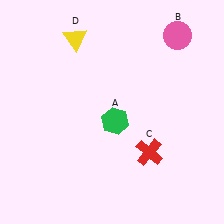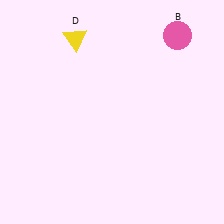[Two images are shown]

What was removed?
The red cross (C), the green hexagon (A) were removed in Image 2.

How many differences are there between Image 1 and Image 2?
There are 2 differences between the two images.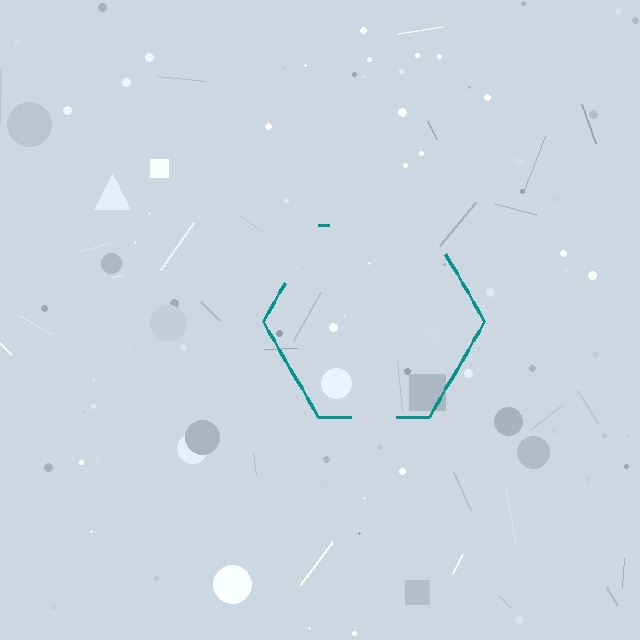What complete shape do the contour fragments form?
The contour fragments form a hexagon.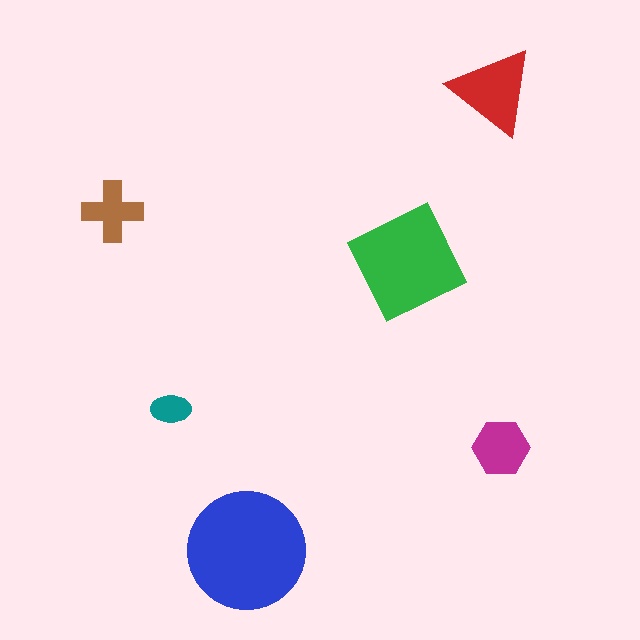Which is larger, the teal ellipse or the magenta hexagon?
The magenta hexagon.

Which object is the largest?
The blue circle.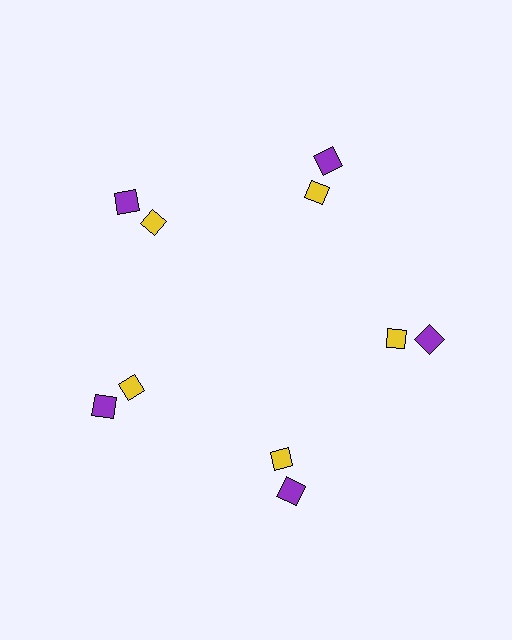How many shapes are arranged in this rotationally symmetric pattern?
There are 10 shapes, arranged in 5 groups of 2.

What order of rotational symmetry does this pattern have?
This pattern has 5-fold rotational symmetry.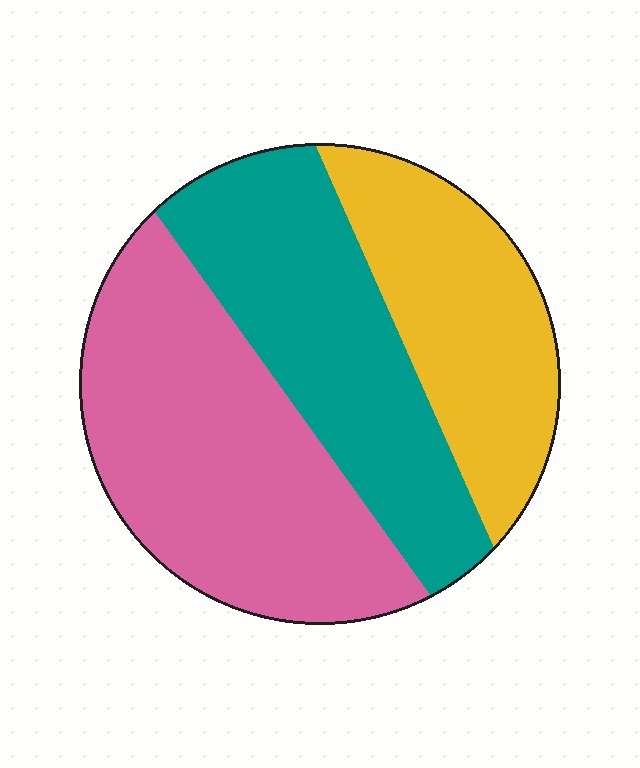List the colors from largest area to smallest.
From largest to smallest: pink, teal, yellow.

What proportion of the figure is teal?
Teal takes up about one third (1/3) of the figure.